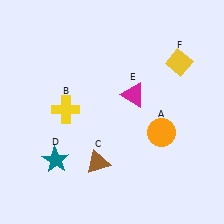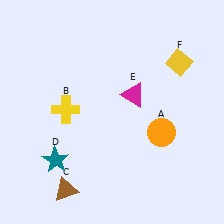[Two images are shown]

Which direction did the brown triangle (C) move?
The brown triangle (C) moved left.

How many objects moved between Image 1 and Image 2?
1 object moved between the two images.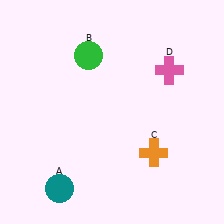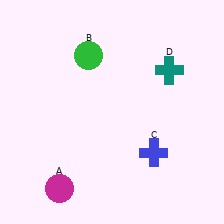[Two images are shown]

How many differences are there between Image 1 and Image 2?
There are 3 differences between the two images.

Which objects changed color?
A changed from teal to magenta. C changed from orange to blue. D changed from pink to teal.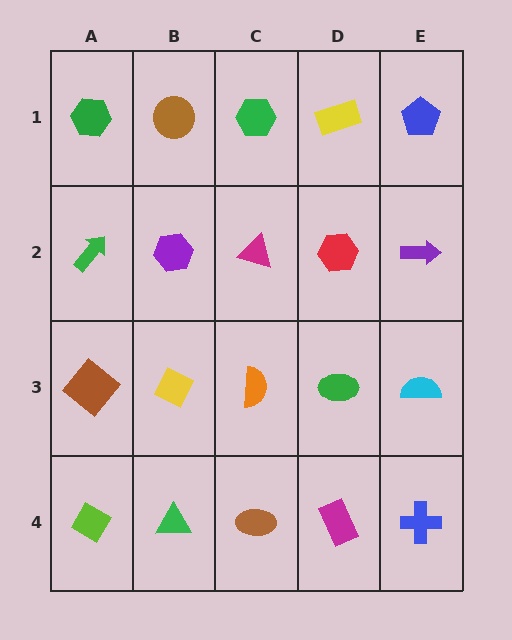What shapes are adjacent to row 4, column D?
A green ellipse (row 3, column D), a brown ellipse (row 4, column C), a blue cross (row 4, column E).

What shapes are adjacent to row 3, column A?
A green arrow (row 2, column A), a lime diamond (row 4, column A), a yellow diamond (row 3, column B).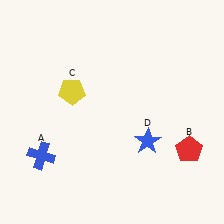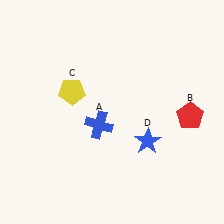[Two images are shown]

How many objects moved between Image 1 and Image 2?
2 objects moved between the two images.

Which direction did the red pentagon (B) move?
The red pentagon (B) moved up.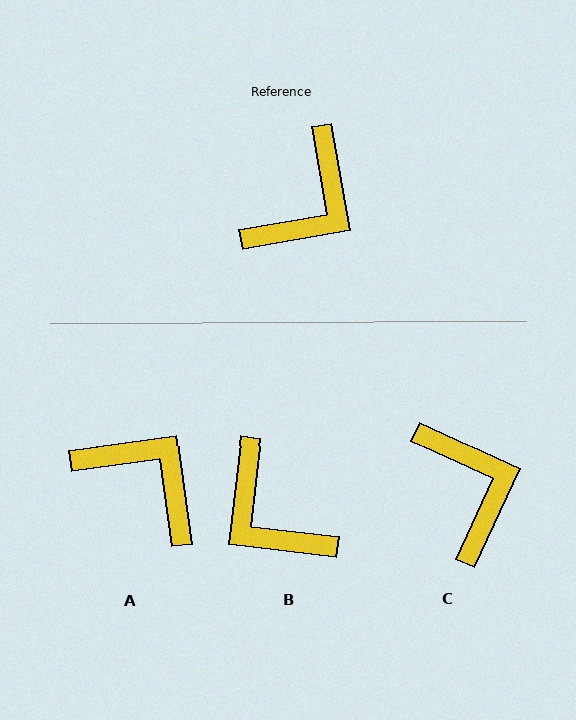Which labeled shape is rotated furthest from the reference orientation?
B, about 107 degrees away.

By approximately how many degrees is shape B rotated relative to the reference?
Approximately 107 degrees clockwise.